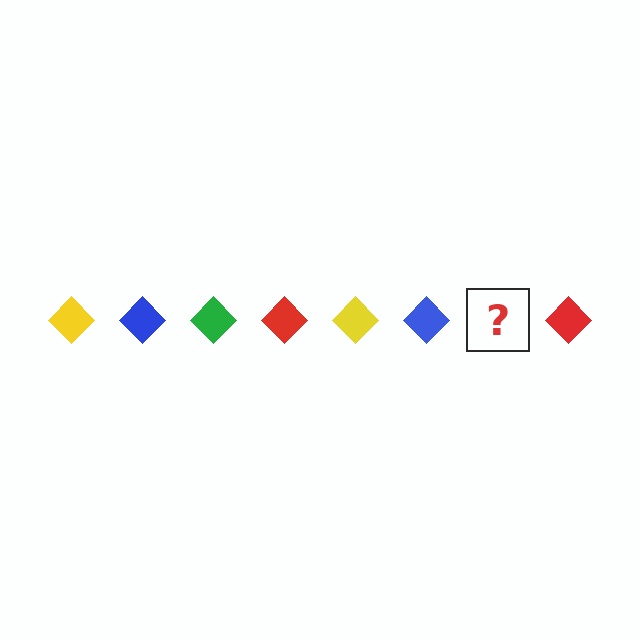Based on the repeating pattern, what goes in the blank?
The blank should be a green diamond.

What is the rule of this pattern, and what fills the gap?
The rule is that the pattern cycles through yellow, blue, green, red diamonds. The gap should be filled with a green diamond.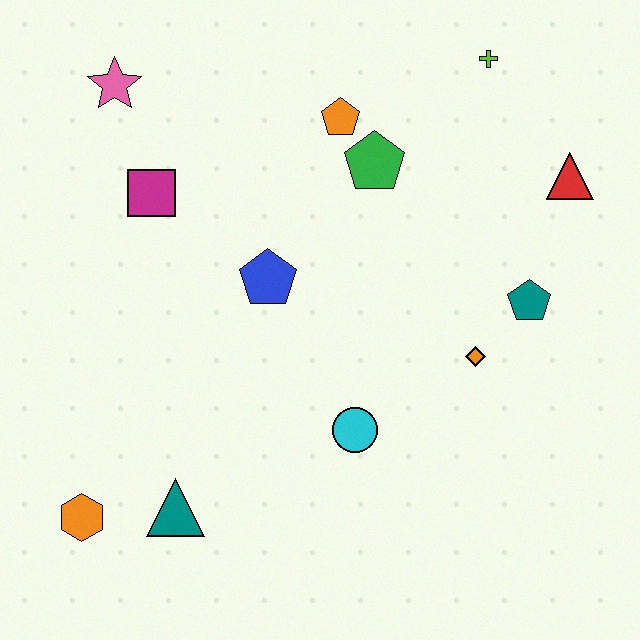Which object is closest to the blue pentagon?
The magenta square is closest to the blue pentagon.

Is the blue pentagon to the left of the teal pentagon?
Yes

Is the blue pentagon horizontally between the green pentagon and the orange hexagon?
Yes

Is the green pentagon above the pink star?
No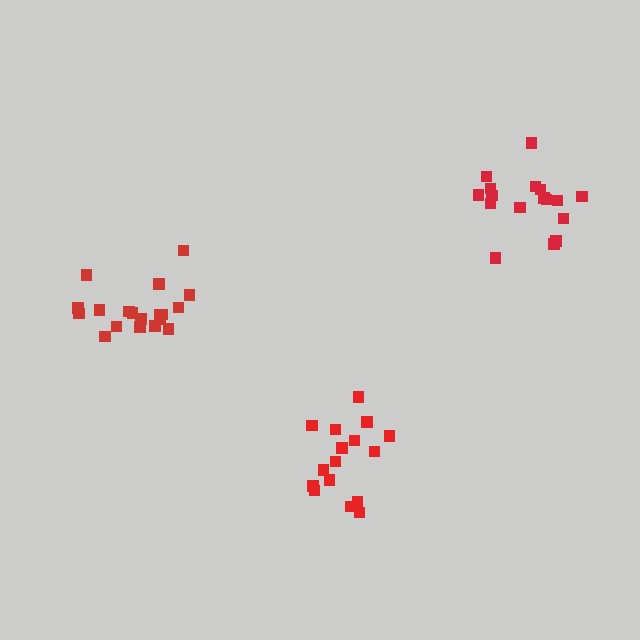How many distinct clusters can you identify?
There are 3 distinct clusters.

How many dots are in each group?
Group 1: 17 dots, Group 2: 19 dots, Group 3: 16 dots (52 total).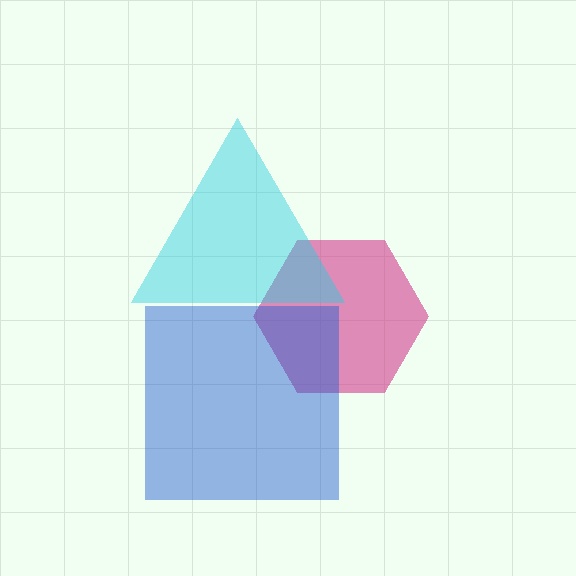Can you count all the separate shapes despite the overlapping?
Yes, there are 3 separate shapes.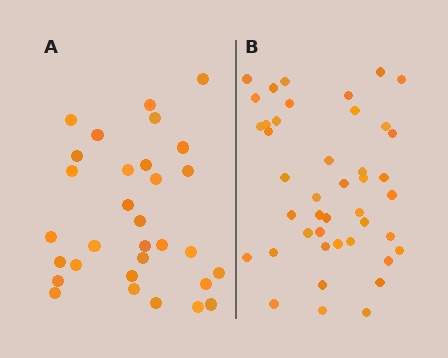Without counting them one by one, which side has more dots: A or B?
Region B (the right region) has more dots.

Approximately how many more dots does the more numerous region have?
Region B has roughly 12 or so more dots than region A.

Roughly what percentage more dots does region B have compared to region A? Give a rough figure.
About 40% more.